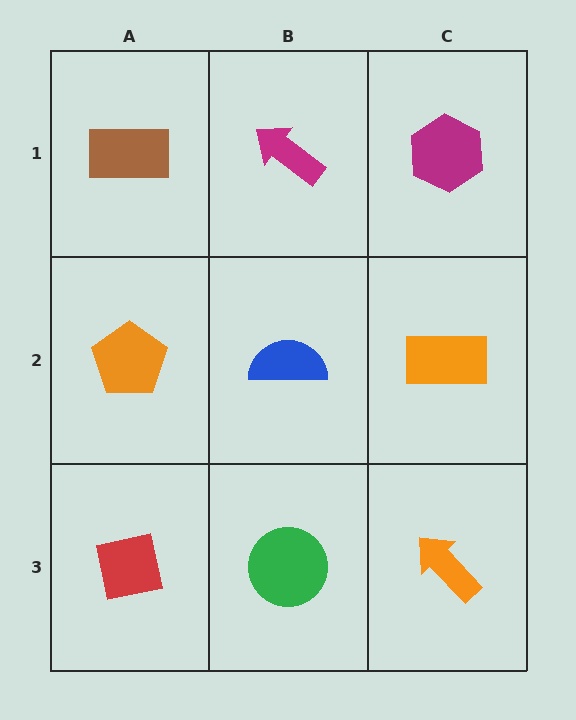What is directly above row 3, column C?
An orange rectangle.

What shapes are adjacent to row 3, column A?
An orange pentagon (row 2, column A), a green circle (row 3, column B).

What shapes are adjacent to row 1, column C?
An orange rectangle (row 2, column C), a magenta arrow (row 1, column B).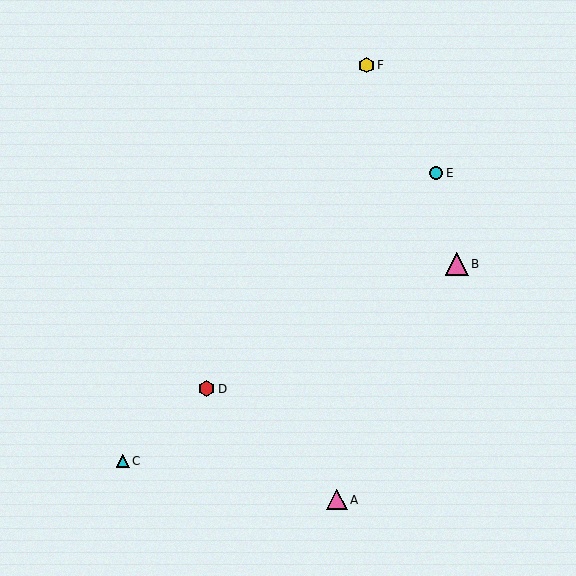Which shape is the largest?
The pink triangle (labeled B) is the largest.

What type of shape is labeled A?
Shape A is a pink triangle.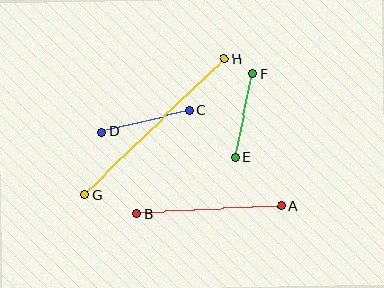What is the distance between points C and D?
The distance is approximately 91 pixels.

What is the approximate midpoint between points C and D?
The midpoint is at approximately (146, 121) pixels.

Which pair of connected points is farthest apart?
Points G and H are farthest apart.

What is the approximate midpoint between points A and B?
The midpoint is at approximately (209, 210) pixels.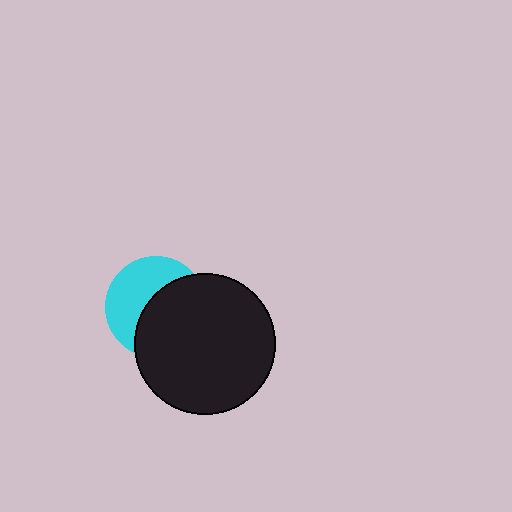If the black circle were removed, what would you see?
You would see the complete cyan circle.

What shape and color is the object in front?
The object in front is a black circle.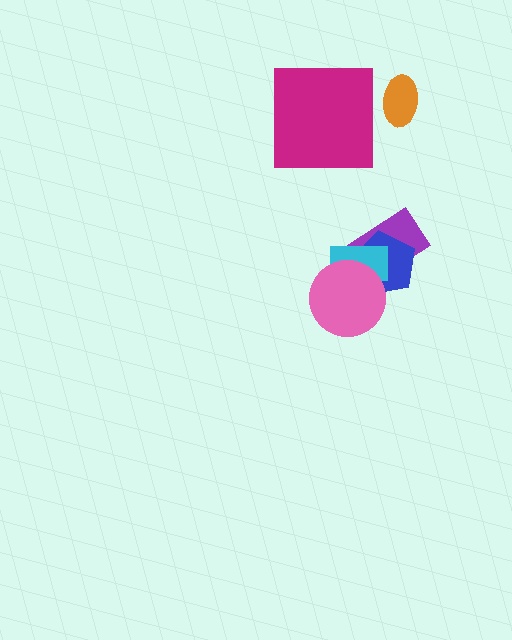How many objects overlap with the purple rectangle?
3 objects overlap with the purple rectangle.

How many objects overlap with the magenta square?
0 objects overlap with the magenta square.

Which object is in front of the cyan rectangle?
The pink circle is in front of the cyan rectangle.